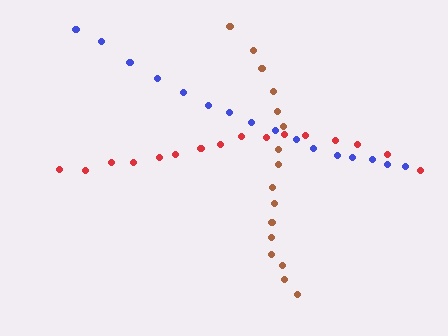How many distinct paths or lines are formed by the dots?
There are 3 distinct paths.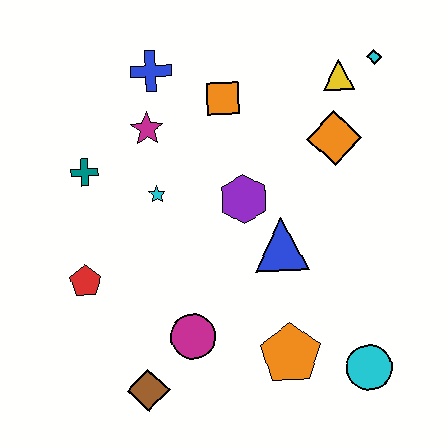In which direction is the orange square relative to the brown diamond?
The orange square is above the brown diamond.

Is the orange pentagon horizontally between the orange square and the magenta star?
No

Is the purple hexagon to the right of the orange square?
Yes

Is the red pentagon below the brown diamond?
No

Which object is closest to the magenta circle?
The brown diamond is closest to the magenta circle.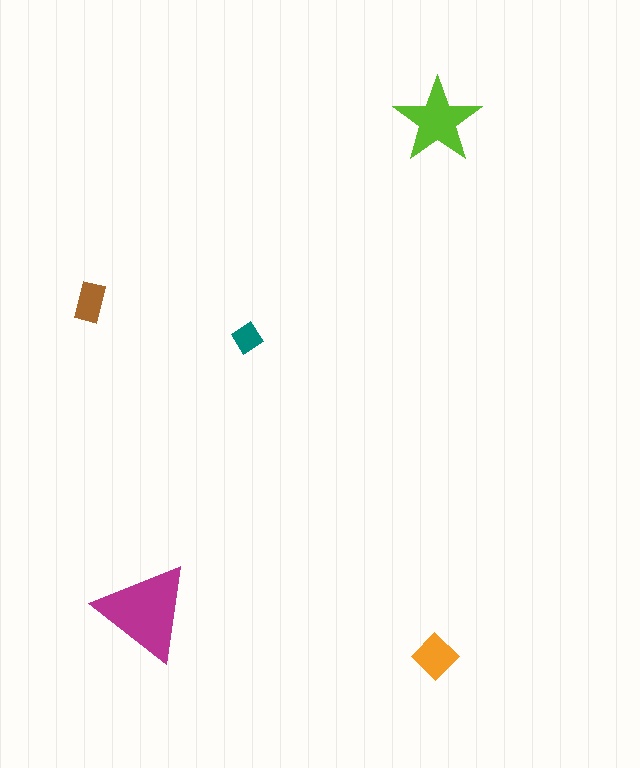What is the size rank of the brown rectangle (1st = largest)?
4th.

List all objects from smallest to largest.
The teal diamond, the brown rectangle, the orange diamond, the lime star, the magenta triangle.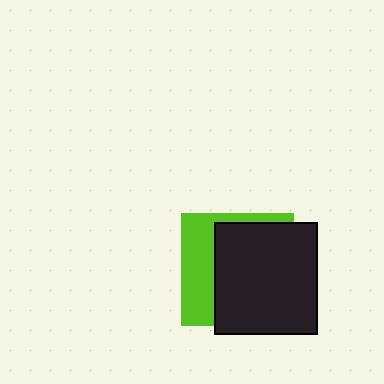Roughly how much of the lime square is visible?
A small part of it is visible (roughly 34%).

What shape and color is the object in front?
The object in front is a black rectangle.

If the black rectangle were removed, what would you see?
You would see the complete lime square.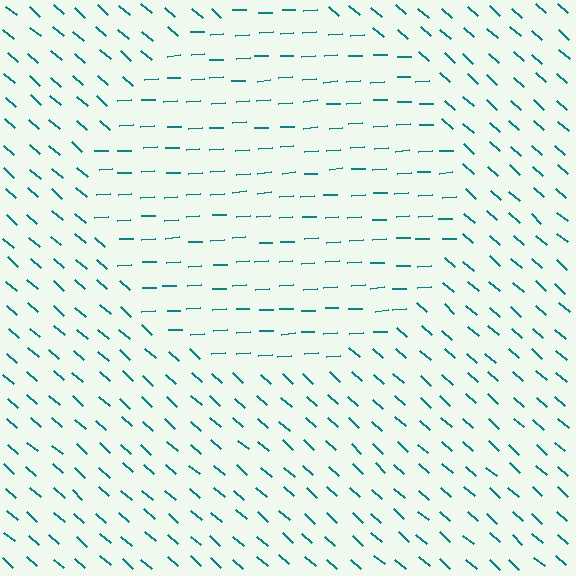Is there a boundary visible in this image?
Yes, there is a texture boundary formed by a change in line orientation.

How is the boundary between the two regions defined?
The boundary is defined purely by a change in line orientation (approximately 45 degrees difference). All lines are the same color and thickness.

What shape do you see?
I see a circle.